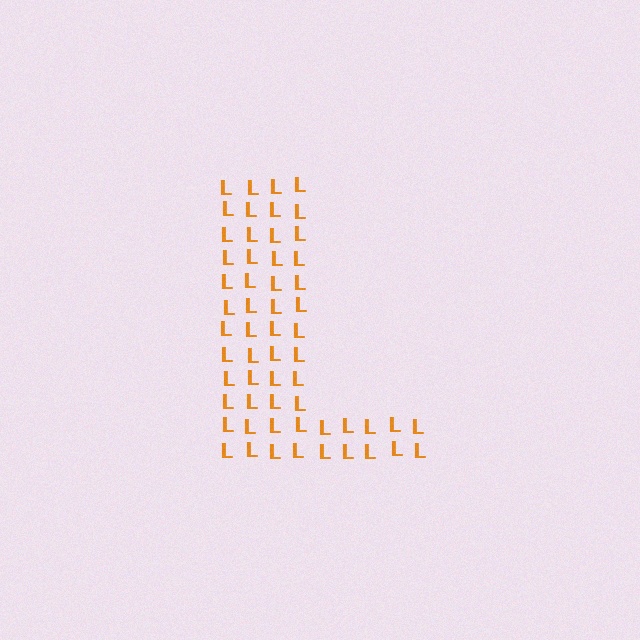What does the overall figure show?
The overall figure shows the letter L.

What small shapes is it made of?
It is made of small letter L's.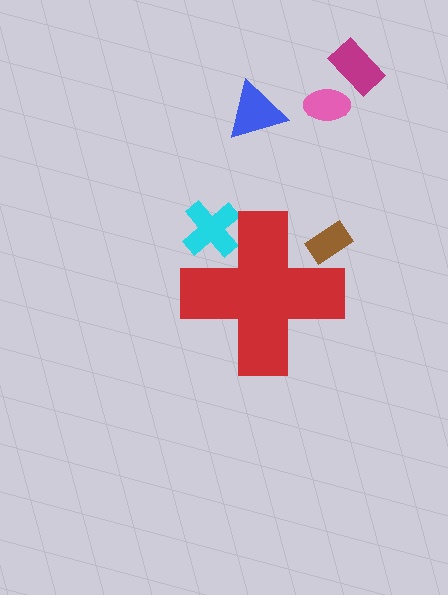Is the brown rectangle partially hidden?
Yes, the brown rectangle is partially hidden behind the red cross.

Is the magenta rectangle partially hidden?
No, the magenta rectangle is fully visible.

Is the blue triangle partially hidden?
No, the blue triangle is fully visible.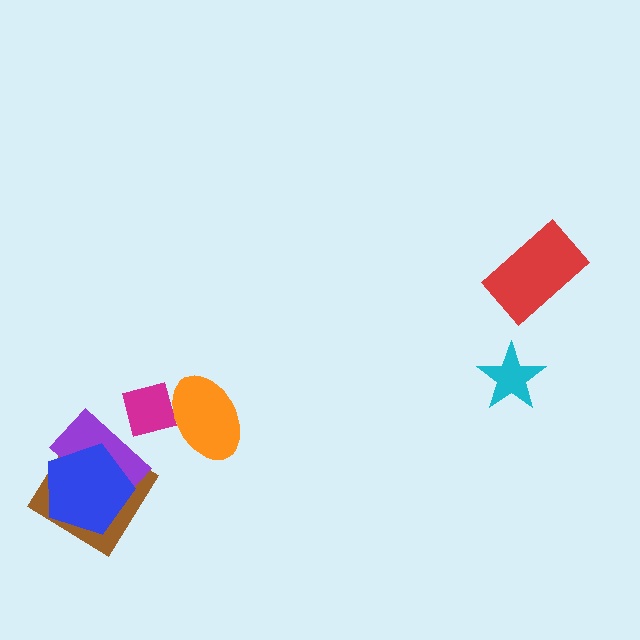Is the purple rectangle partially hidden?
Yes, it is partially covered by another shape.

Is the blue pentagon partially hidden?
No, no other shape covers it.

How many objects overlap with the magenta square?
1 object overlaps with the magenta square.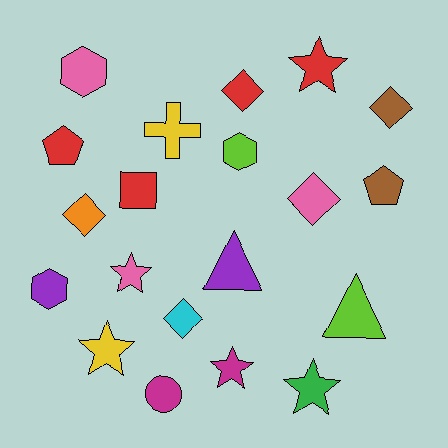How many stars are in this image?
There are 5 stars.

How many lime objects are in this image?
There are 2 lime objects.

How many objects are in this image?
There are 20 objects.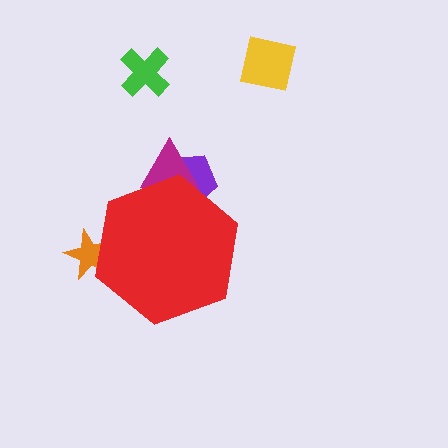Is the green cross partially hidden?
No, the green cross is fully visible.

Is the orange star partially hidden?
Yes, the orange star is partially hidden behind the red hexagon.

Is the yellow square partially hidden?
No, the yellow square is fully visible.